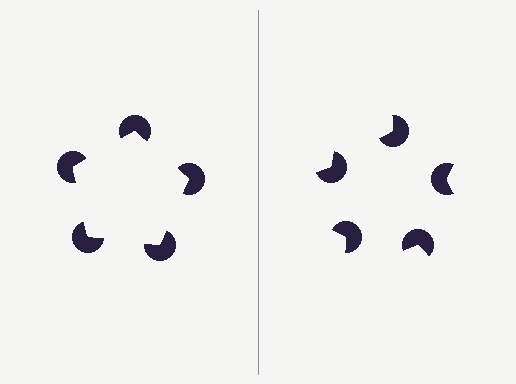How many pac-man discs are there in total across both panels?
10 — 5 on each side.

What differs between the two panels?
The pac-man discs are positioned identically on both sides; only the wedge orientations differ. On the left they align to a pentagon; on the right they are misaligned.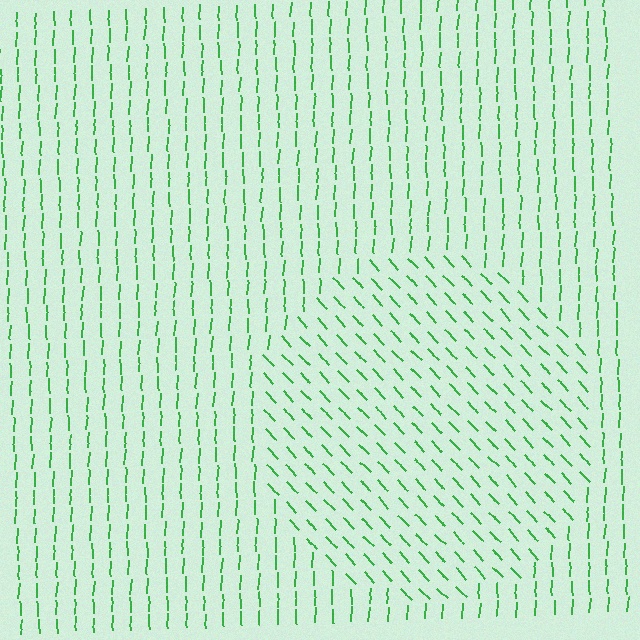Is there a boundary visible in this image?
Yes, there is a texture boundary formed by a change in line orientation.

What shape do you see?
I see a circle.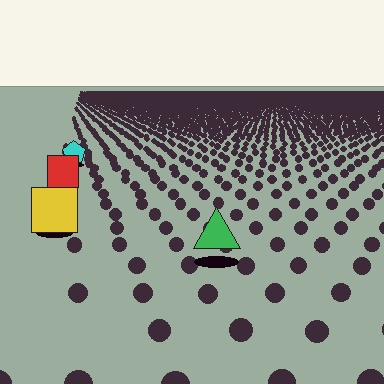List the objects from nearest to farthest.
From nearest to farthest: the green triangle, the yellow square, the red square, the cyan pentagon.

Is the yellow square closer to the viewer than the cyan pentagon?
Yes. The yellow square is closer — you can tell from the texture gradient: the ground texture is coarser near it.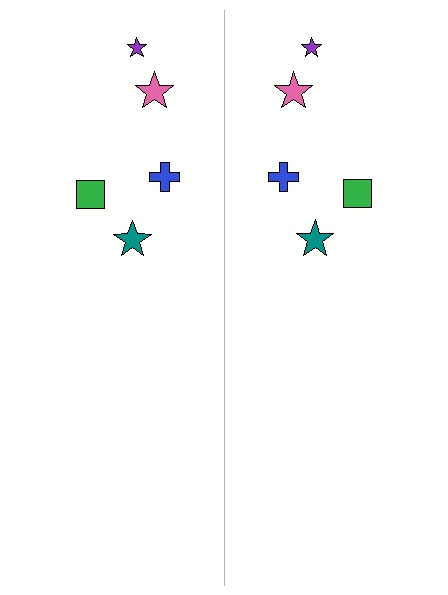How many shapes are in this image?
There are 10 shapes in this image.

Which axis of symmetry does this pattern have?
The pattern has a vertical axis of symmetry running through the center of the image.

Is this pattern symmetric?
Yes, this pattern has bilateral (reflection) symmetry.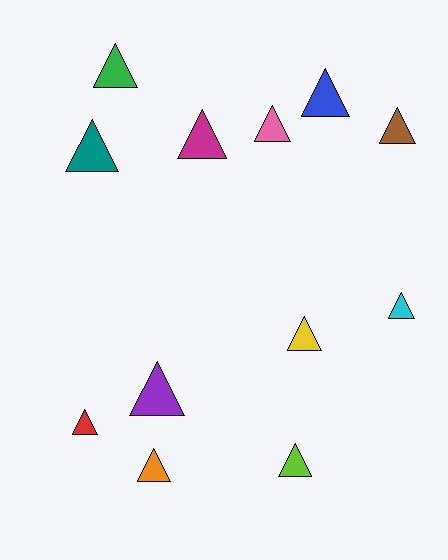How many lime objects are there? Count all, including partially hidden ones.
There is 1 lime object.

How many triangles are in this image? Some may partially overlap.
There are 12 triangles.